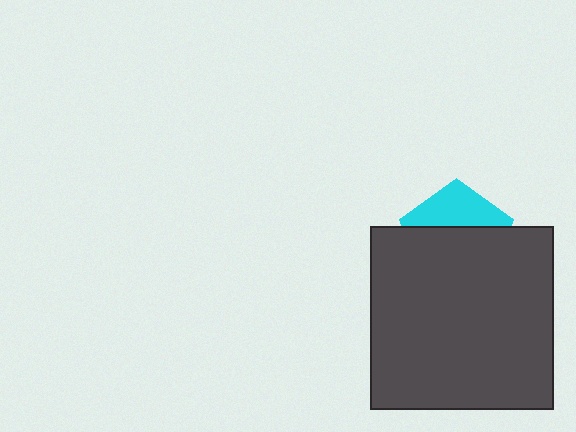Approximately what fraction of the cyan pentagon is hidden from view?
Roughly 65% of the cyan pentagon is hidden behind the dark gray square.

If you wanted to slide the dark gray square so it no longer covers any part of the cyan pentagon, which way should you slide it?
Slide it down — that is the most direct way to separate the two shapes.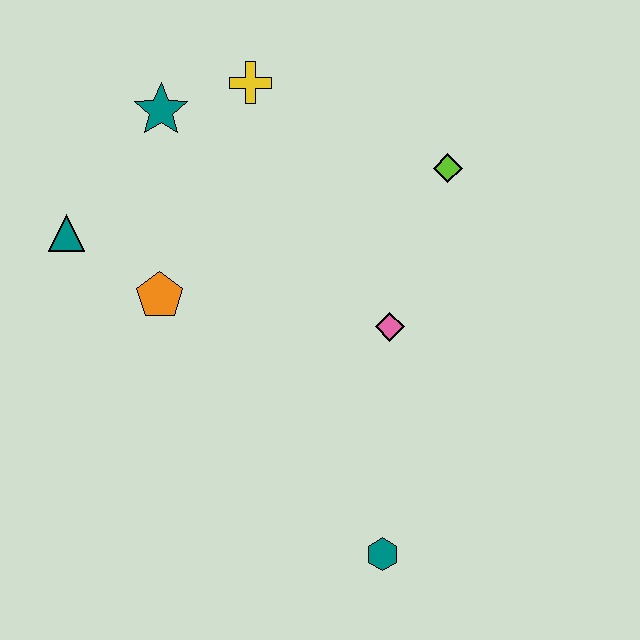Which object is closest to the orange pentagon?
The teal triangle is closest to the orange pentagon.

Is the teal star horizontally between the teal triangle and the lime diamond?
Yes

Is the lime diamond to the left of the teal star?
No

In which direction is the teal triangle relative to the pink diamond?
The teal triangle is to the left of the pink diamond.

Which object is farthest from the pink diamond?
The teal triangle is farthest from the pink diamond.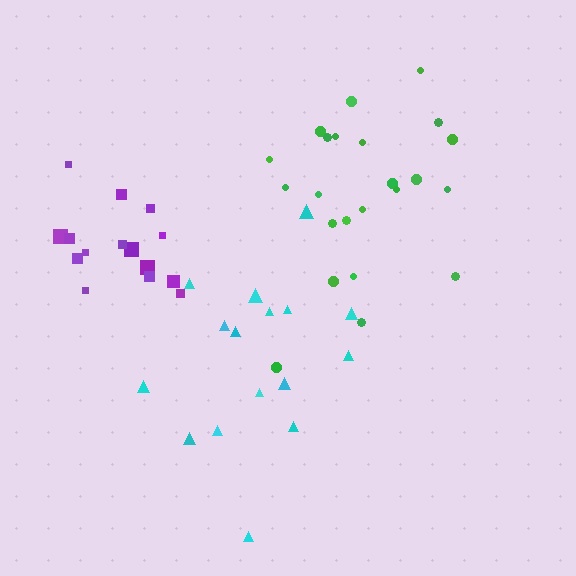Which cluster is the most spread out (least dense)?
Green.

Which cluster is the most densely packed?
Purple.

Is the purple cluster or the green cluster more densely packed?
Purple.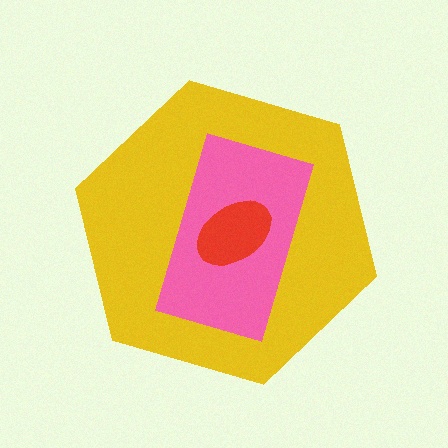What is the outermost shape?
The yellow hexagon.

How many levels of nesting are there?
3.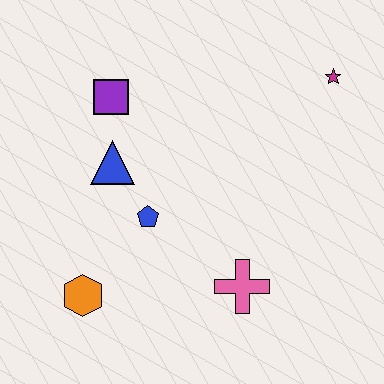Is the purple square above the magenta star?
No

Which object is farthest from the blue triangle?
The magenta star is farthest from the blue triangle.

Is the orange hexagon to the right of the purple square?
No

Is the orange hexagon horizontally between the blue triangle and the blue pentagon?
No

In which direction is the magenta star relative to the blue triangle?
The magenta star is to the right of the blue triangle.